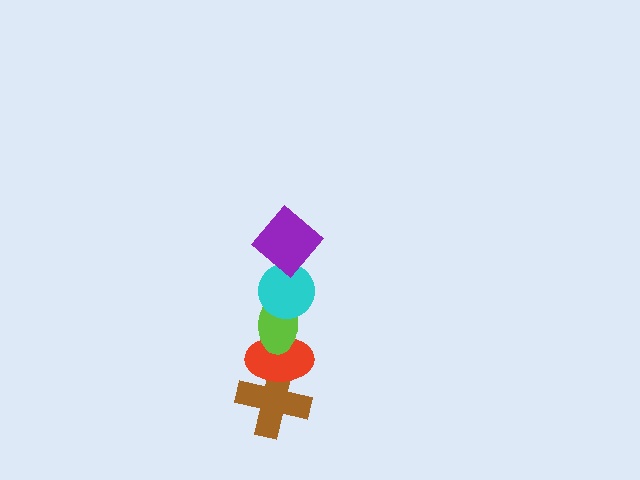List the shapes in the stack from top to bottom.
From top to bottom: the purple diamond, the cyan circle, the lime ellipse, the red ellipse, the brown cross.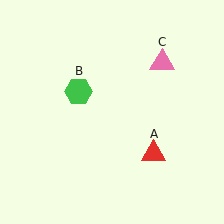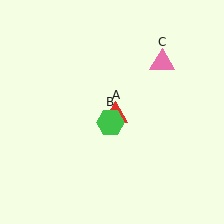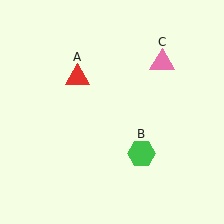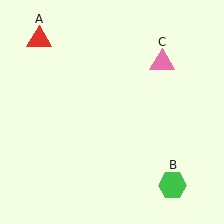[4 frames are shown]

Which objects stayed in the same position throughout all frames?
Pink triangle (object C) remained stationary.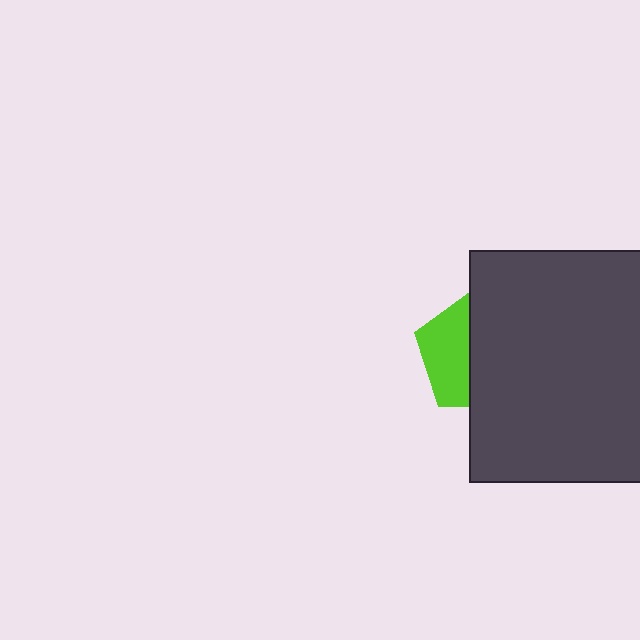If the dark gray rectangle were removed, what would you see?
You would see the complete lime pentagon.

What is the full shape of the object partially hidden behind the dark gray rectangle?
The partially hidden object is a lime pentagon.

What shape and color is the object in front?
The object in front is a dark gray rectangle.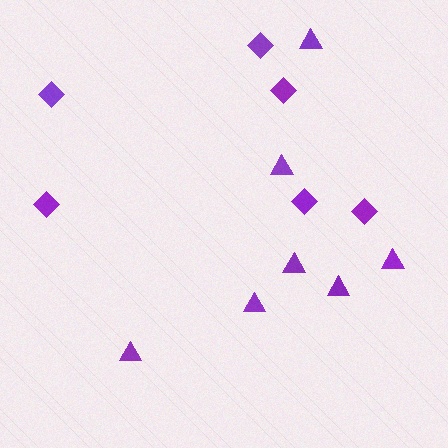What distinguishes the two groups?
There are 2 groups: one group of diamonds (6) and one group of triangles (7).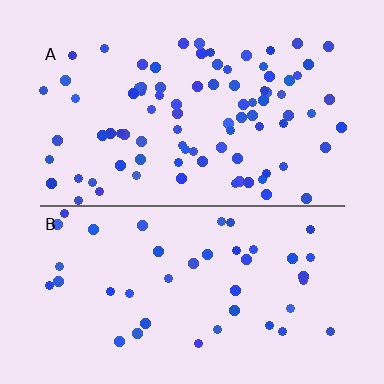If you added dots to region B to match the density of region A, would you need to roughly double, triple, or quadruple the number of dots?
Approximately double.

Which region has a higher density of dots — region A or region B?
A (the top).